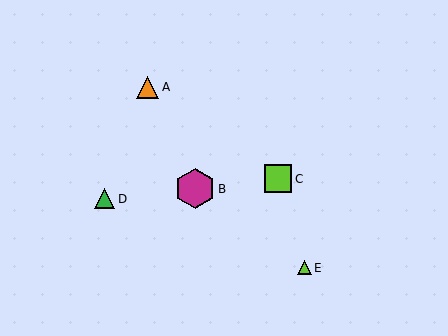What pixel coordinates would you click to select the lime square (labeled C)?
Click at (278, 179) to select the lime square C.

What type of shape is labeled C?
Shape C is a lime square.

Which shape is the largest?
The magenta hexagon (labeled B) is the largest.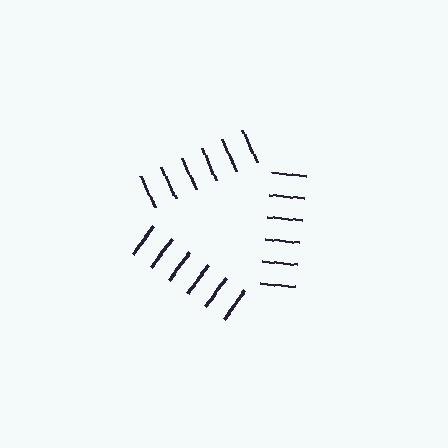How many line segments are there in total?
18 — 6 along each of the 3 edges.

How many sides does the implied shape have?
3 sides — the line-ends trace a triangle.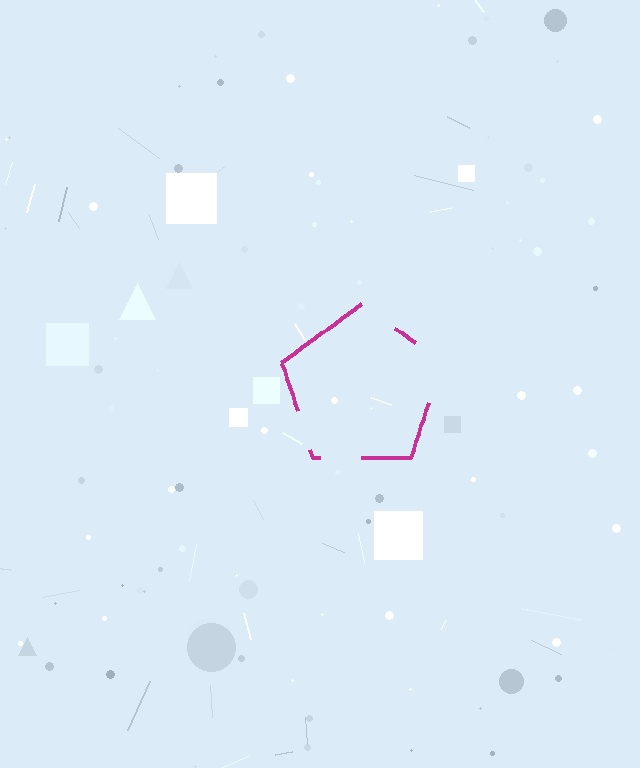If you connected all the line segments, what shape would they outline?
They would outline a pentagon.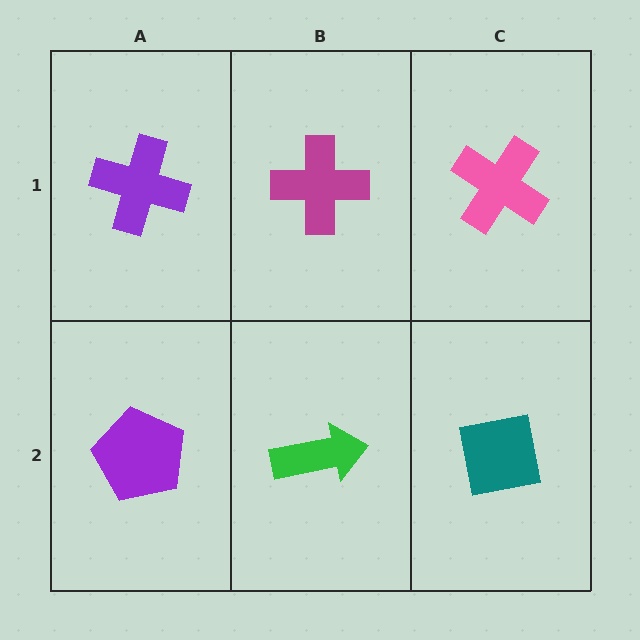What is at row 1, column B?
A magenta cross.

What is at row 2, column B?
A green arrow.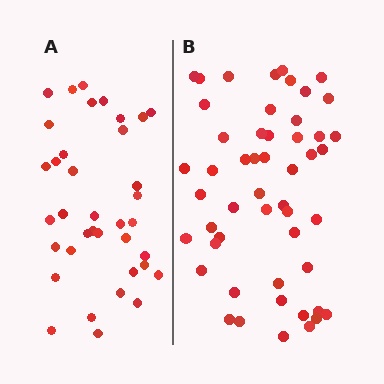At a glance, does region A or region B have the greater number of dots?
Region B (the right region) has more dots.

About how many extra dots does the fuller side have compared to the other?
Region B has approximately 15 more dots than region A.